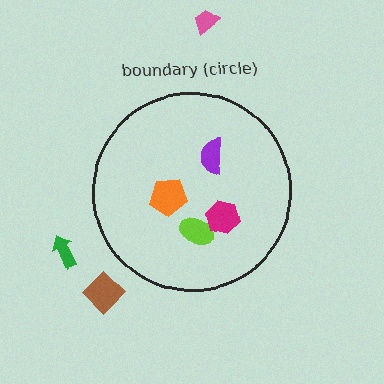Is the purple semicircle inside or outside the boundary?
Inside.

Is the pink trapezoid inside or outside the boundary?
Outside.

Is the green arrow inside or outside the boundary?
Outside.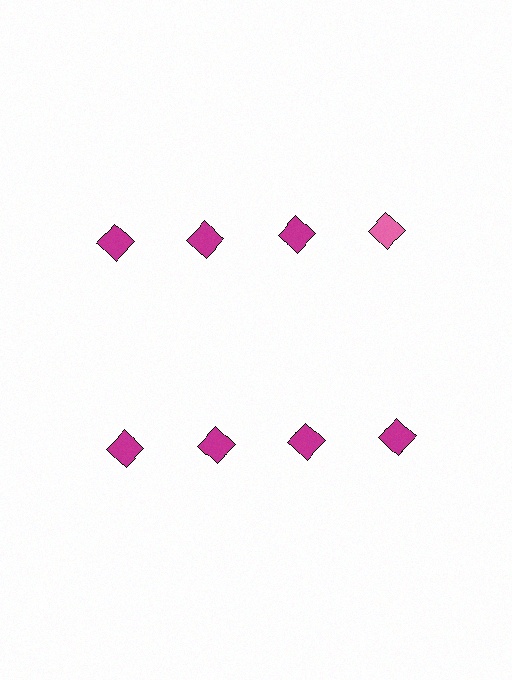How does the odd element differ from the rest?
It has a different color: pink instead of magenta.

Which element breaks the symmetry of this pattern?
The pink diamond in the top row, second from right column breaks the symmetry. All other shapes are magenta diamonds.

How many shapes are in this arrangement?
There are 8 shapes arranged in a grid pattern.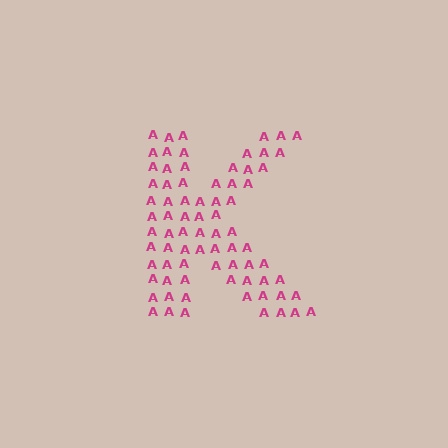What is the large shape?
The large shape is the letter K.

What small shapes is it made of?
It is made of small letter A's.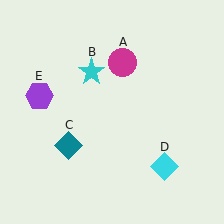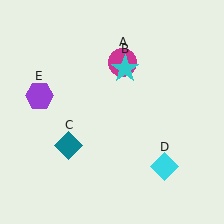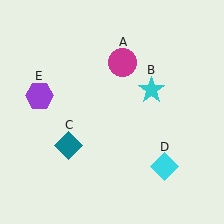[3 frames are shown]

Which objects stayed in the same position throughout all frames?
Magenta circle (object A) and teal diamond (object C) and cyan diamond (object D) and purple hexagon (object E) remained stationary.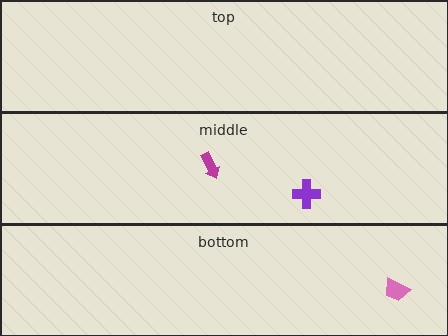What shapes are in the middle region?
The purple cross, the magenta arrow.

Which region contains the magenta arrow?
The middle region.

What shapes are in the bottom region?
The pink trapezoid.